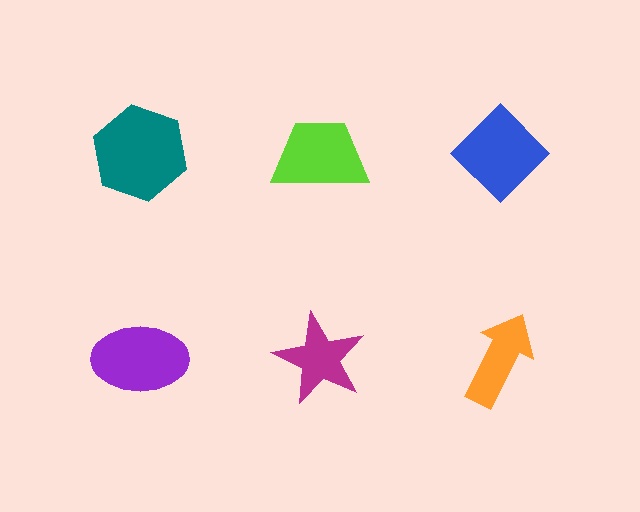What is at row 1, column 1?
A teal hexagon.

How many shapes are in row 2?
3 shapes.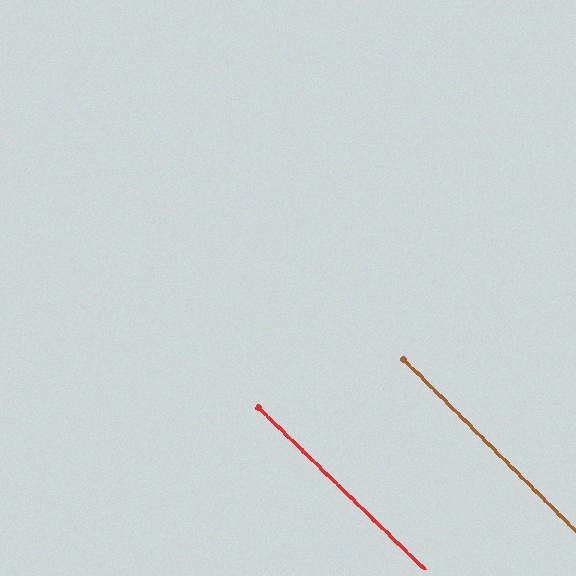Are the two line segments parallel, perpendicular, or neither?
Parallel — their directions differ by only 0.7°.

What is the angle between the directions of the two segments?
Approximately 1 degree.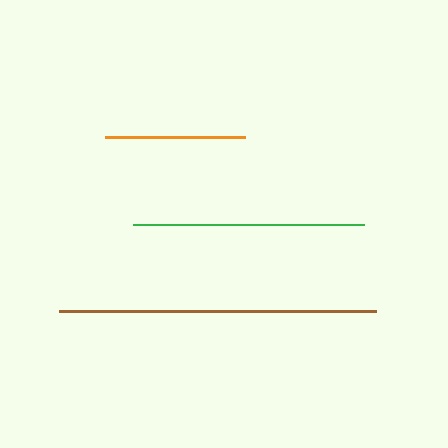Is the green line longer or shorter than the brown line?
The brown line is longer than the green line.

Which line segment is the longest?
The brown line is the longest at approximately 317 pixels.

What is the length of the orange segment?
The orange segment is approximately 140 pixels long.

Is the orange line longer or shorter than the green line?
The green line is longer than the orange line.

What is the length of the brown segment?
The brown segment is approximately 317 pixels long.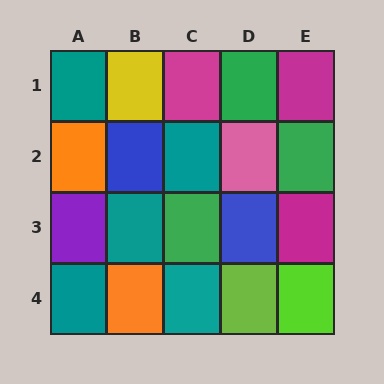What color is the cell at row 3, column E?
Magenta.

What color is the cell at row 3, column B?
Teal.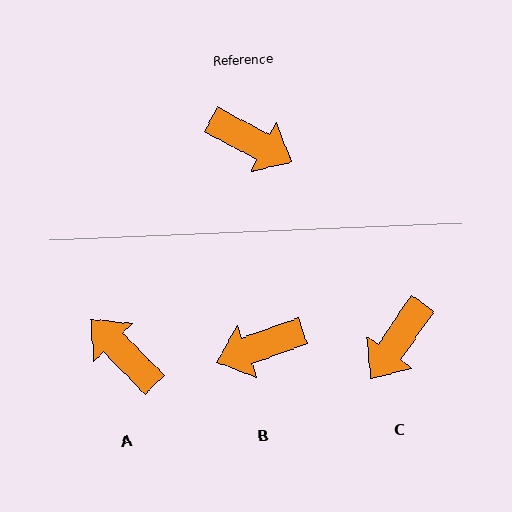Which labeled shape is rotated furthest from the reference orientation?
A, about 162 degrees away.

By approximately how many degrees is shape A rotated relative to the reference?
Approximately 162 degrees counter-clockwise.